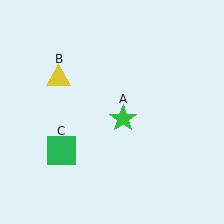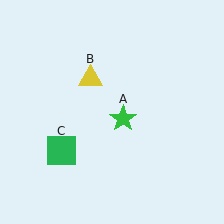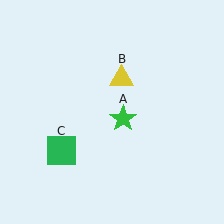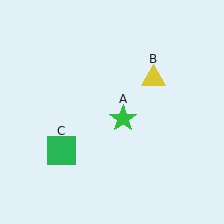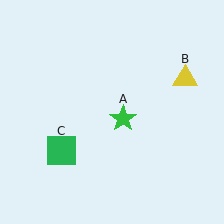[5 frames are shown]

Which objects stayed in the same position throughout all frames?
Green star (object A) and green square (object C) remained stationary.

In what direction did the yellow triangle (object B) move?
The yellow triangle (object B) moved right.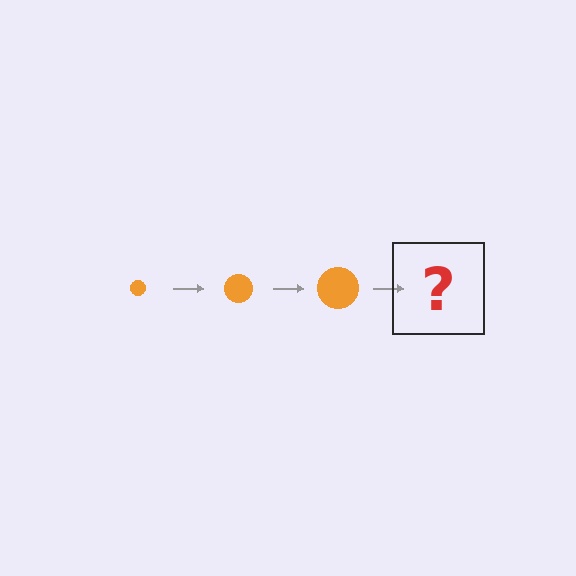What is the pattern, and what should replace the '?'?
The pattern is that the circle gets progressively larger each step. The '?' should be an orange circle, larger than the previous one.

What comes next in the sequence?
The next element should be an orange circle, larger than the previous one.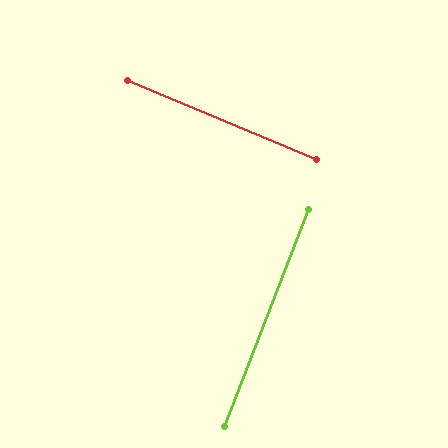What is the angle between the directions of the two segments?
Approximately 89 degrees.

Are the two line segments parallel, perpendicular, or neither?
Perpendicular — they meet at approximately 89°.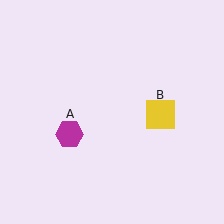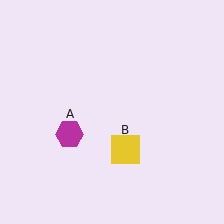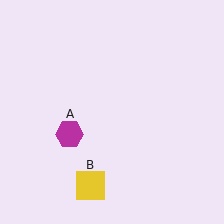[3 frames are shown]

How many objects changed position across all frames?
1 object changed position: yellow square (object B).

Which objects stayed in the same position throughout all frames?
Magenta hexagon (object A) remained stationary.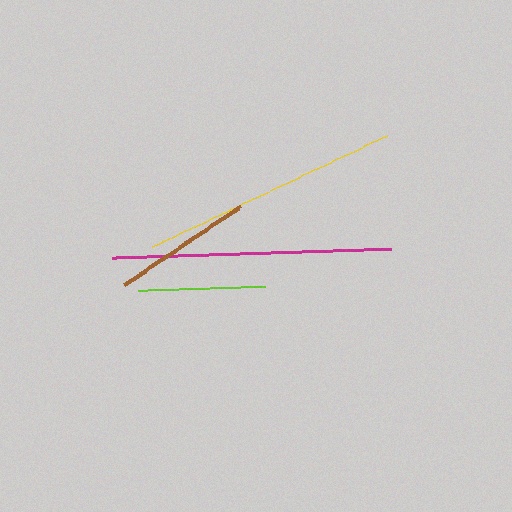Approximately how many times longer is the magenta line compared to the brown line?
The magenta line is approximately 2.0 times the length of the brown line.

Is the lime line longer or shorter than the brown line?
The brown line is longer than the lime line.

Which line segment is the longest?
The magenta line is the longest at approximately 278 pixels.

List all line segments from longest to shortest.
From longest to shortest: magenta, yellow, brown, lime.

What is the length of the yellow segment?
The yellow segment is approximately 261 pixels long.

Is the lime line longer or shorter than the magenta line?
The magenta line is longer than the lime line.